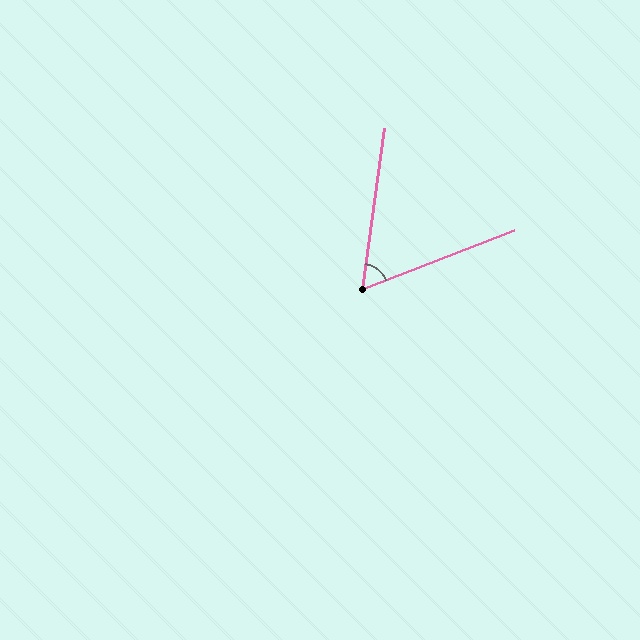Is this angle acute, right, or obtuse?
It is acute.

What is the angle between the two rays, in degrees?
Approximately 61 degrees.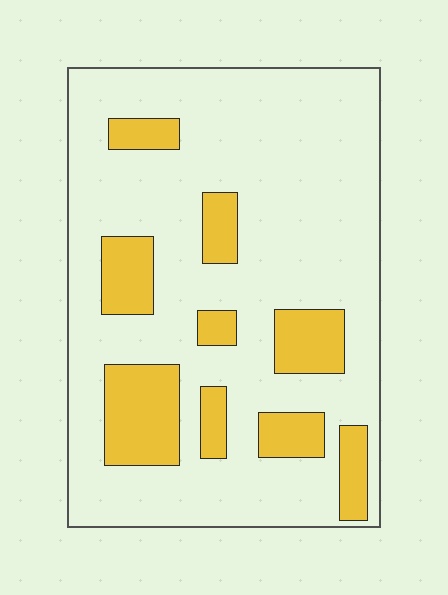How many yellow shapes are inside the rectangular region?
9.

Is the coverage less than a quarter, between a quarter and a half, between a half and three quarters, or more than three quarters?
Less than a quarter.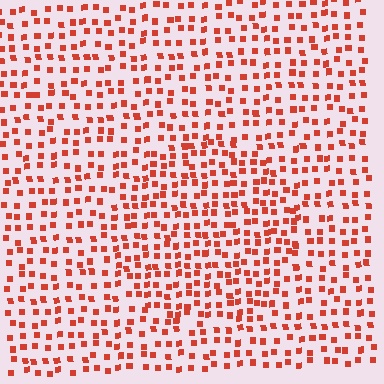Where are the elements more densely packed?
The elements are more densely packed inside the circle boundary.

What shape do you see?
I see a circle.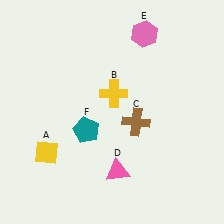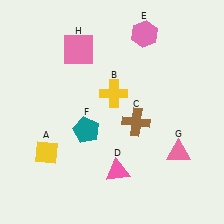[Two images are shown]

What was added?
A pink triangle (G), a pink square (H) were added in Image 2.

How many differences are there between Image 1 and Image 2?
There are 2 differences between the two images.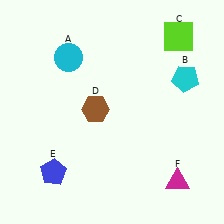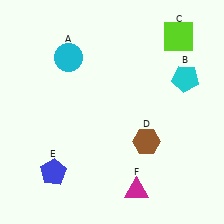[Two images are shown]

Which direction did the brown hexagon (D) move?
The brown hexagon (D) moved right.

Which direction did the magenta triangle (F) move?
The magenta triangle (F) moved left.